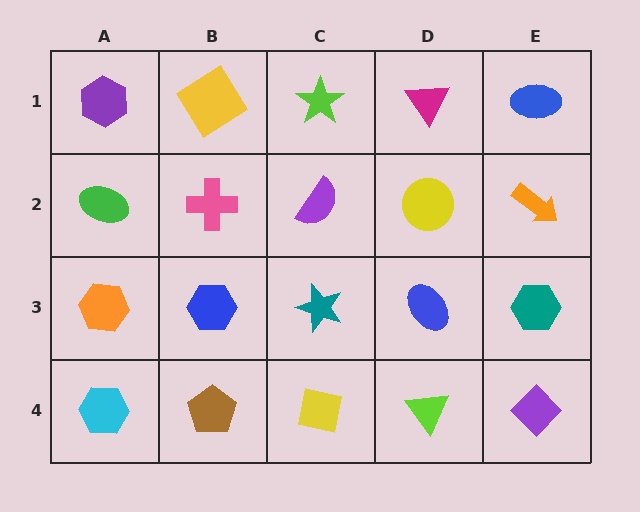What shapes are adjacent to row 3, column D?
A yellow circle (row 2, column D), a lime triangle (row 4, column D), a teal star (row 3, column C), a teal hexagon (row 3, column E).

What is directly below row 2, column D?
A blue ellipse.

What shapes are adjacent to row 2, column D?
A magenta triangle (row 1, column D), a blue ellipse (row 3, column D), a purple semicircle (row 2, column C), an orange arrow (row 2, column E).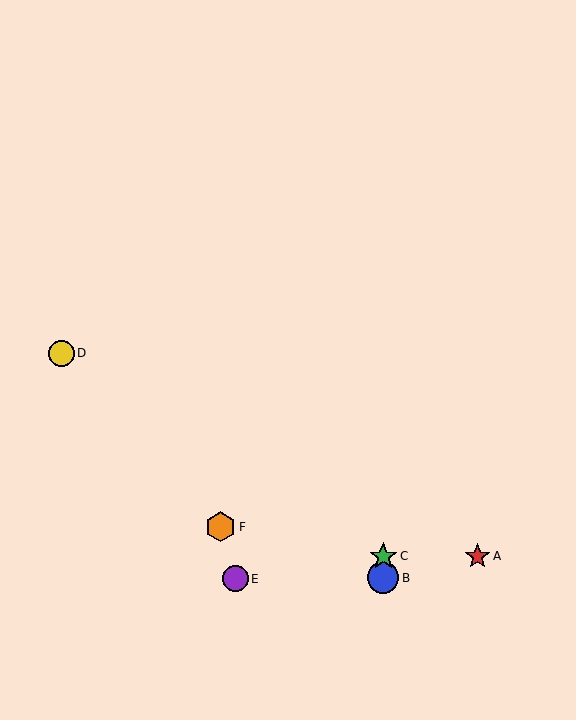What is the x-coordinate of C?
Object C is at x≈383.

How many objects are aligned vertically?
2 objects (B, C) are aligned vertically.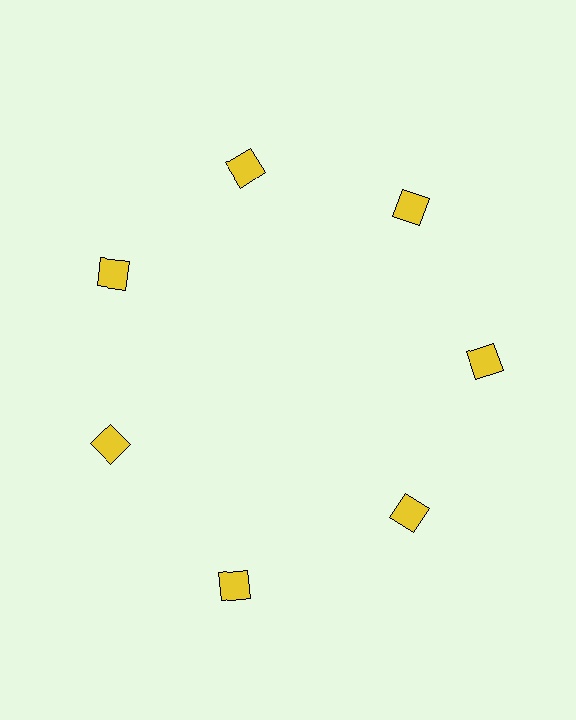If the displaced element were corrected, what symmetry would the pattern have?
It would have 7-fold rotational symmetry — the pattern would map onto itself every 51 degrees.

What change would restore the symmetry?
The symmetry would be restored by moving it inward, back onto the ring so that all 7 squares sit at equal angles and equal distance from the center.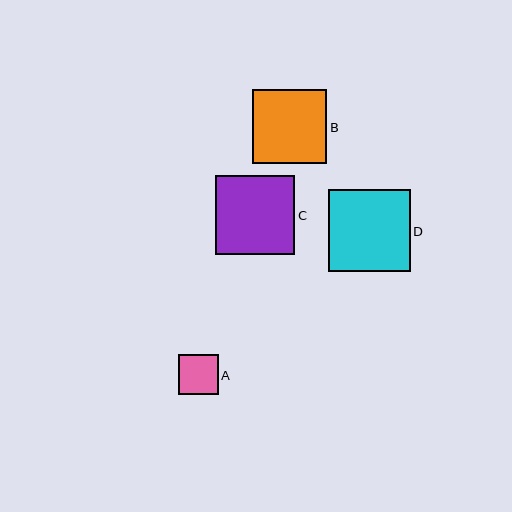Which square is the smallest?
Square A is the smallest with a size of approximately 40 pixels.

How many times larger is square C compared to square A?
Square C is approximately 2.0 times the size of square A.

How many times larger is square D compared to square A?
Square D is approximately 2.1 times the size of square A.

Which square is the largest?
Square D is the largest with a size of approximately 82 pixels.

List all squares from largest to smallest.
From largest to smallest: D, C, B, A.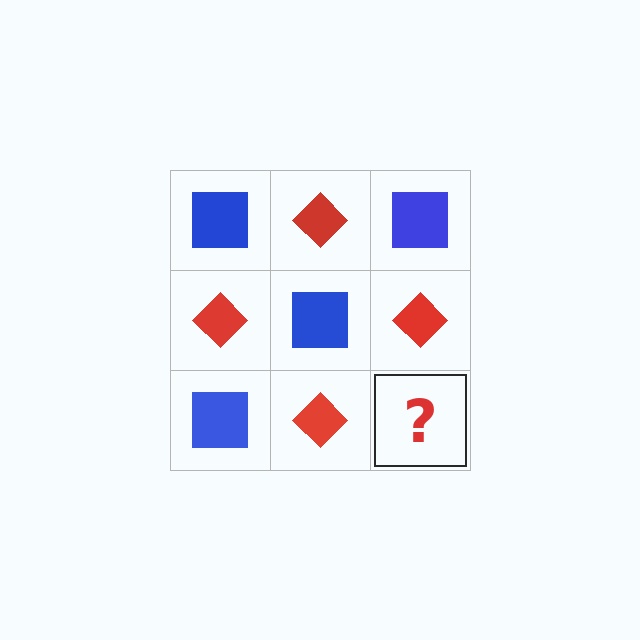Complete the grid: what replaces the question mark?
The question mark should be replaced with a blue square.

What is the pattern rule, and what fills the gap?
The rule is that it alternates blue square and red diamond in a checkerboard pattern. The gap should be filled with a blue square.